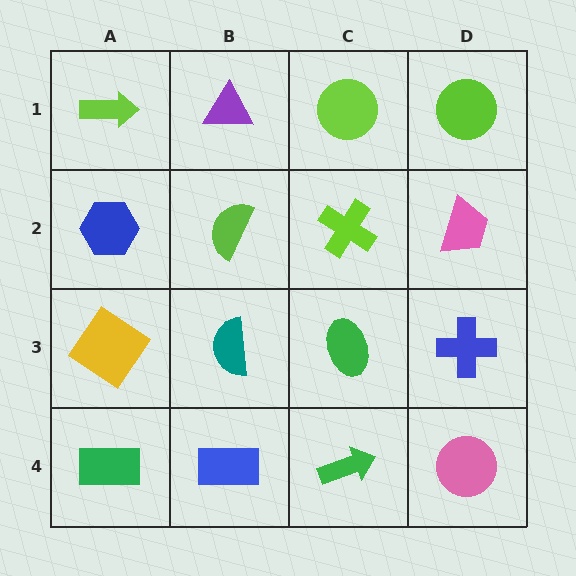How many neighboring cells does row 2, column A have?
3.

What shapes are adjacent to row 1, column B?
A lime semicircle (row 2, column B), a lime arrow (row 1, column A), a lime circle (row 1, column C).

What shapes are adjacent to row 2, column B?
A purple triangle (row 1, column B), a teal semicircle (row 3, column B), a blue hexagon (row 2, column A), a lime cross (row 2, column C).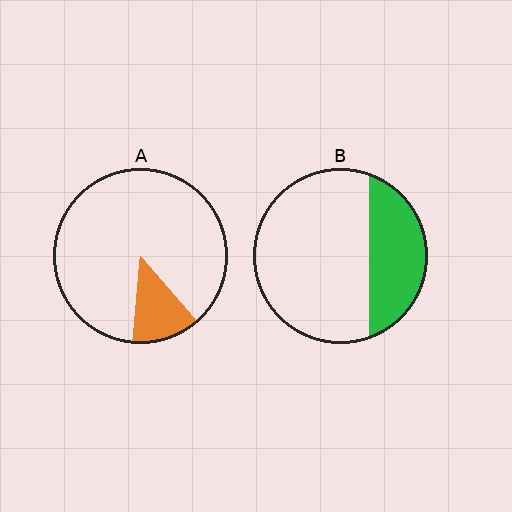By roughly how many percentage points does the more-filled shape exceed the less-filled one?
By roughly 15 percentage points (B over A).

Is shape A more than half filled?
No.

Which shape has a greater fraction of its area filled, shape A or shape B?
Shape B.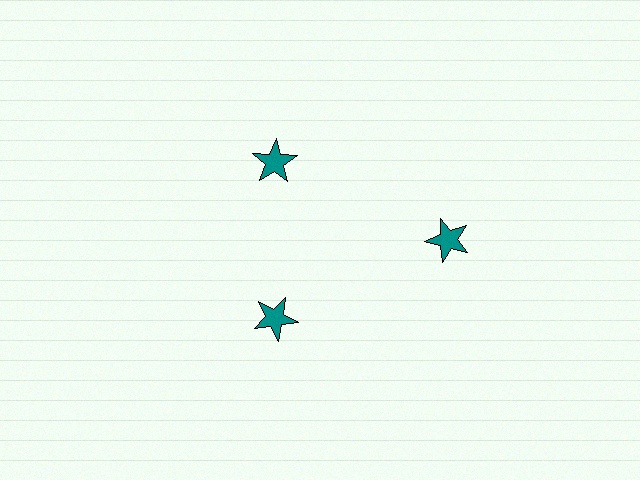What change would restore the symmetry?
The symmetry would be restored by moving it inward, back onto the ring so that all 3 stars sit at equal angles and equal distance from the center.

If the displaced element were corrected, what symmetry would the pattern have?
It would have 3-fold rotational symmetry — the pattern would map onto itself every 120 degrees.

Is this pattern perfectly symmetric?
No. The 3 teal stars are arranged in a ring, but one element near the 3 o'clock position is pushed outward from the center, breaking the 3-fold rotational symmetry.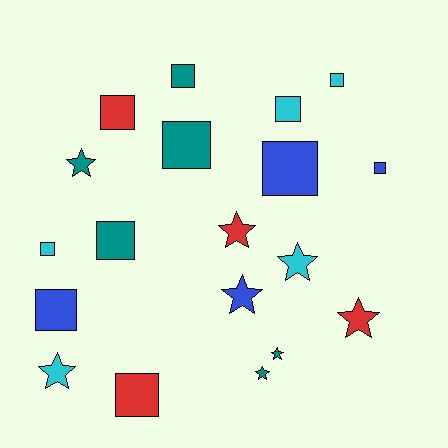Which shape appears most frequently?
Square, with 11 objects.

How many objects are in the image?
There are 19 objects.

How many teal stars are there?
There are 3 teal stars.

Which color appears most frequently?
Teal, with 6 objects.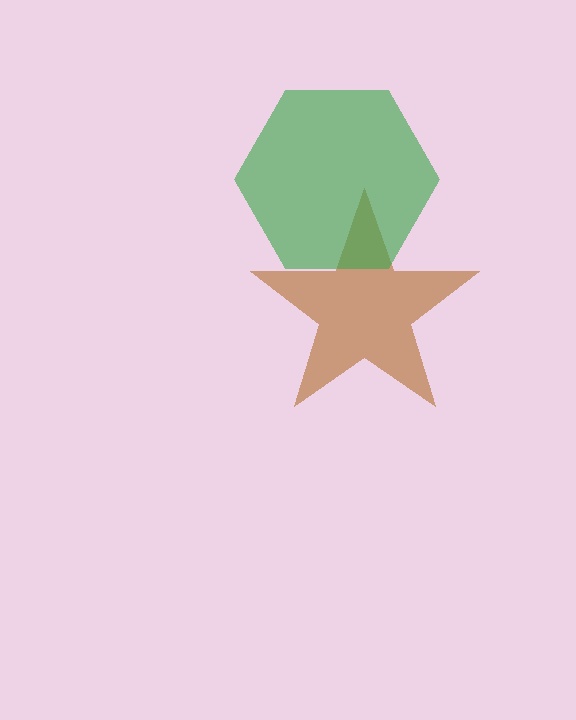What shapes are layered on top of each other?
The layered shapes are: a brown star, a green hexagon.